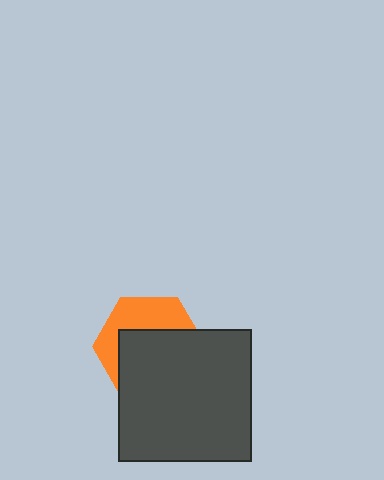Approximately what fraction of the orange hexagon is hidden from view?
Roughly 60% of the orange hexagon is hidden behind the dark gray square.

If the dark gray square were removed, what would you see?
You would see the complete orange hexagon.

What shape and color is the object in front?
The object in front is a dark gray square.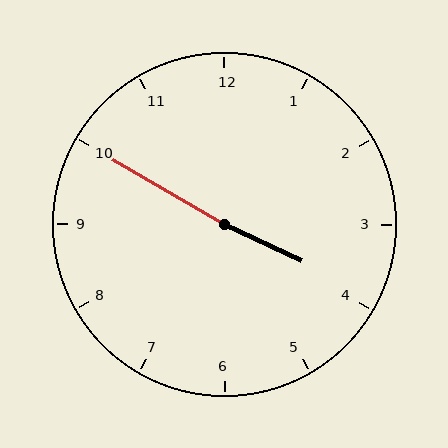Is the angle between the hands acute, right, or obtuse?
It is obtuse.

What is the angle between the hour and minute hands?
Approximately 175 degrees.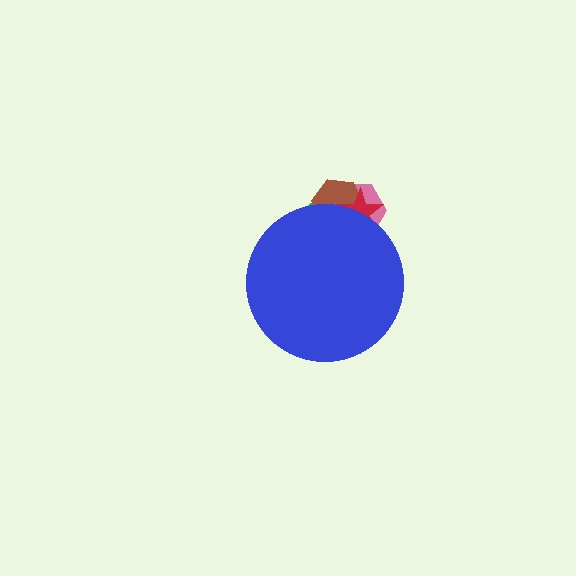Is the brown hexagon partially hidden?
Yes, the brown hexagon is partially hidden behind the blue circle.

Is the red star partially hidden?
Yes, the red star is partially hidden behind the blue circle.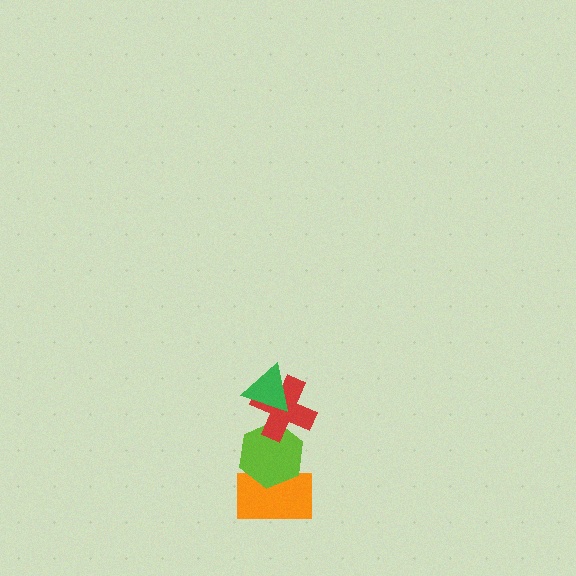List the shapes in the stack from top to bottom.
From top to bottom: the green triangle, the red cross, the lime hexagon, the orange rectangle.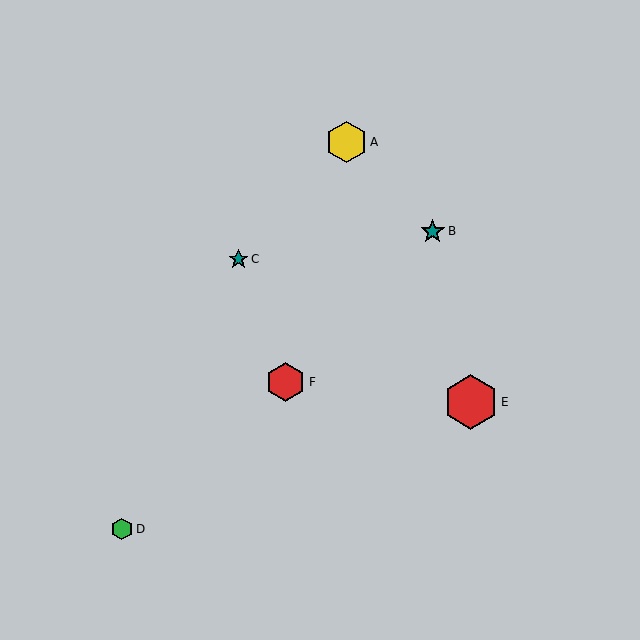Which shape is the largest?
The red hexagon (labeled E) is the largest.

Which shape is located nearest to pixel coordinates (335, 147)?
The yellow hexagon (labeled A) at (346, 142) is nearest to that location.